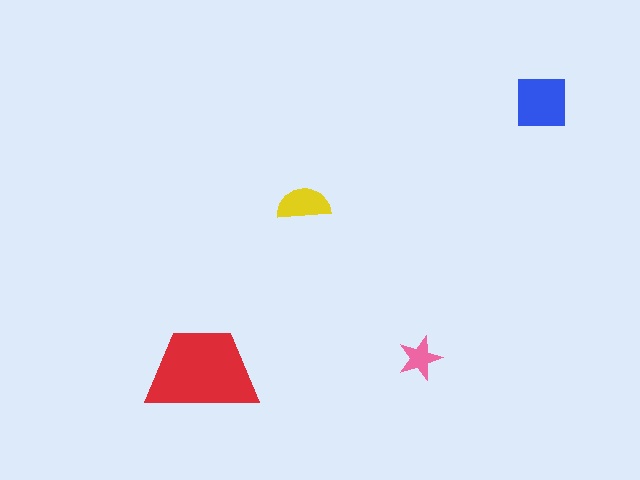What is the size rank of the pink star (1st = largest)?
4th.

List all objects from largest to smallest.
The red trapezoid, the blue square, the yellow semicircle, the pink star.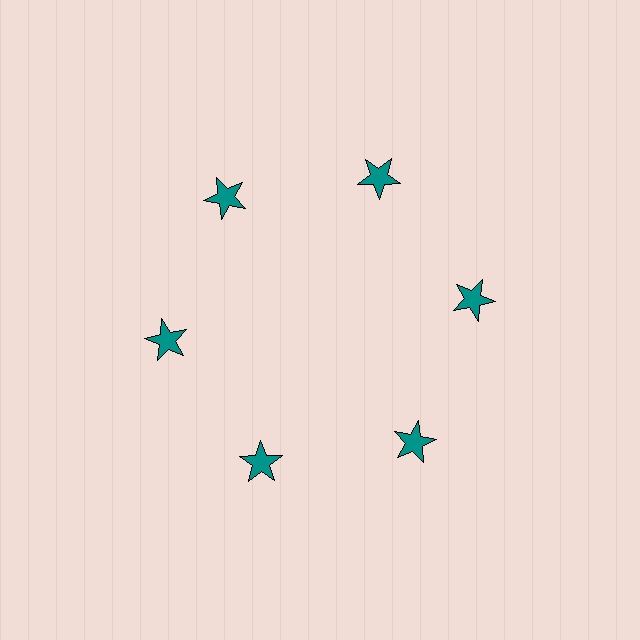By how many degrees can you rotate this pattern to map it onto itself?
The pattern maps onto itself every 60 degrees of rotation.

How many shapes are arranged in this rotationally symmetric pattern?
There are 6 shapes, arranged in 6 groups of 1.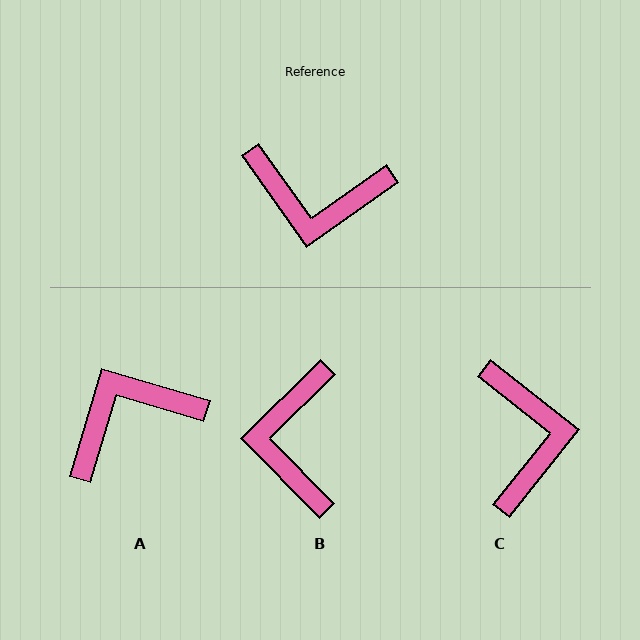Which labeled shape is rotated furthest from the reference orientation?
A, about 142 degrees away.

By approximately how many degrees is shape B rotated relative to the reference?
Approximately 81 degrees clockwise.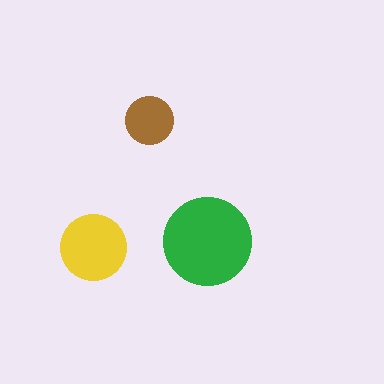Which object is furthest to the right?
The green circle is rightmost.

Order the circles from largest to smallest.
the green one, the yellow one, the brown one.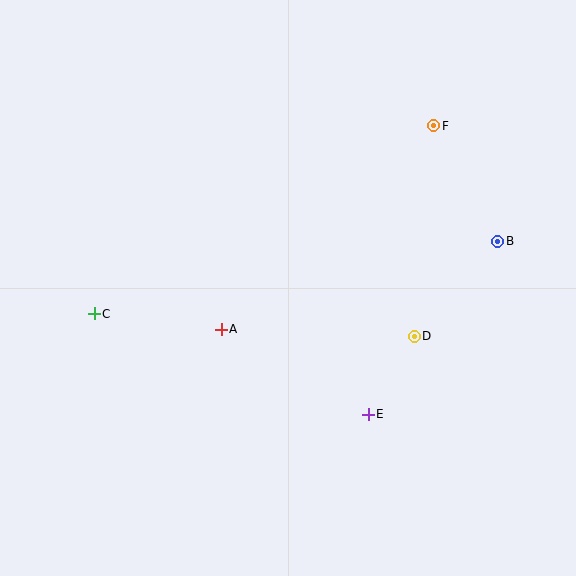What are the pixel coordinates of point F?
Point F is at (434, 126).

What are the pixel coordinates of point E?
Point E is at (368, 414).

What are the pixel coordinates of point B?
Point B is at (498, 241).